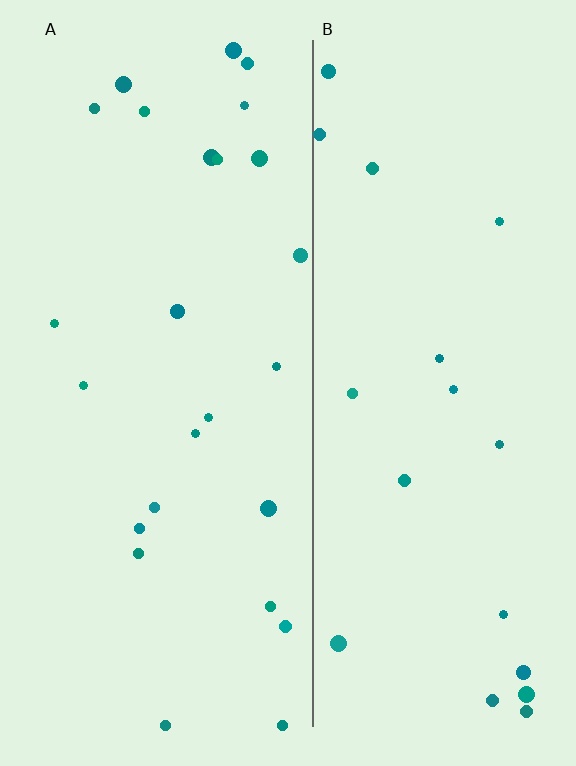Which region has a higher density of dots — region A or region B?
A (the left).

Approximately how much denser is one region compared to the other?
Approximately 1.3× — region A over region B.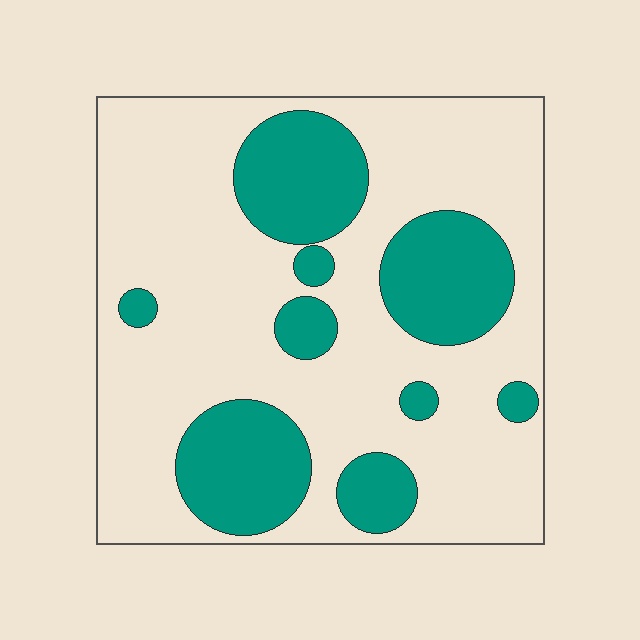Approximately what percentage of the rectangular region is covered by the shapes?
Approximately 30%.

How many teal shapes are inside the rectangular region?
9.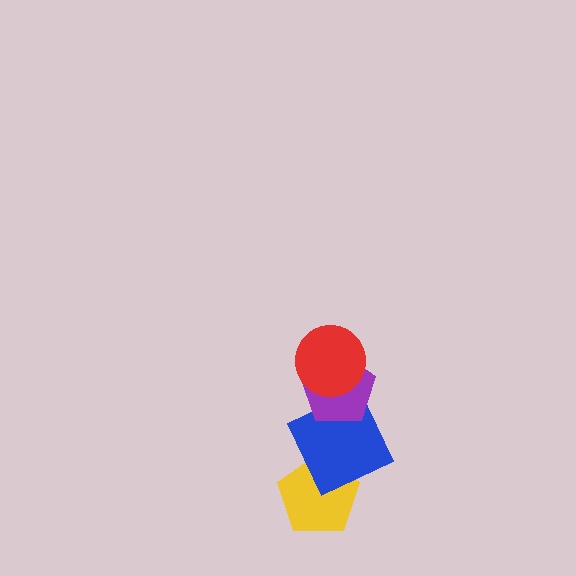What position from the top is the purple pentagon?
The purple pentagon is 2nd from the top.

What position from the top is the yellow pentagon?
The yellow pentagon is 4th from the top.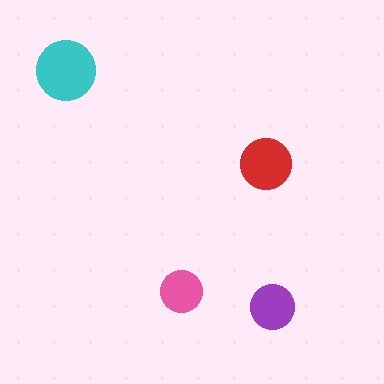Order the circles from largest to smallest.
the cyan one, the red one, the purple one, the pink one.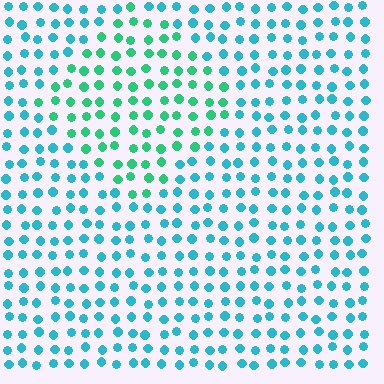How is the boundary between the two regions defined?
The boundary is defined purely by a slight shift in hue (about 38 degrees). Spacing, size, and orientation are identical on both sides.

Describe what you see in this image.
The image is filled with small cyan elements in a uniform arrangement. A diamond-shaped region is visible where the elements are tinted to a slightly different hue, forming a subtle color boundary.